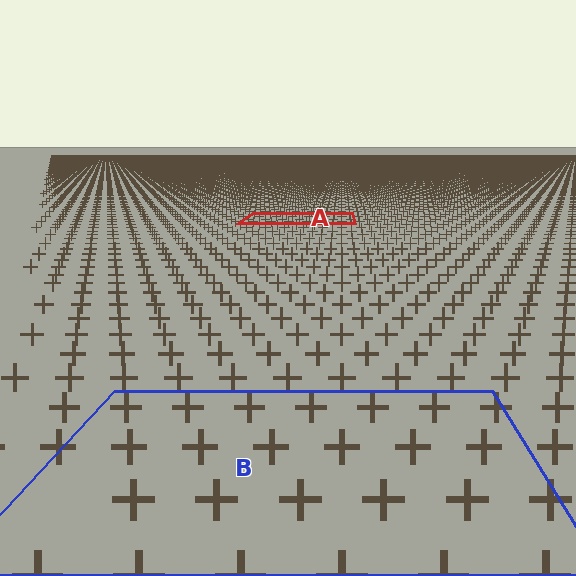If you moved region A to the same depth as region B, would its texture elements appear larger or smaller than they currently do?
They would appear larger. At a closer depth, the same texture elements are projected at a bigger on-screen size.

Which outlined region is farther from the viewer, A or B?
Region A is farther from the viewer — the texture elements inside it appear smaller and more densely packed.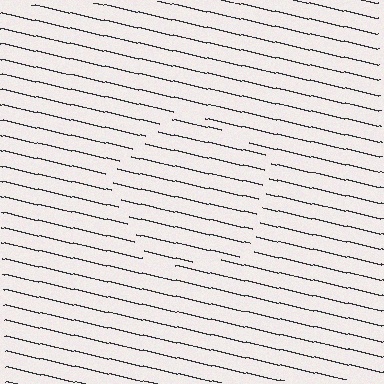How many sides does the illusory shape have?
5 sides — the line-ends trace a pentagon.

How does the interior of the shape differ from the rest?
The interior of the shape contains the same grating, shifted by half a period — the contour is defined by the phase discontinuity where line-ends from the inner and outer gratings abut.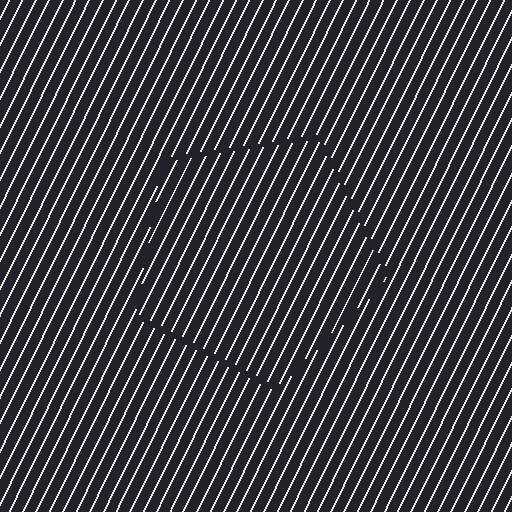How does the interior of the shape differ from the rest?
The interior of the shape contains the same grating, shifted by half a period — the contour is defined by the phase discontinuity where line-ends from the inner and outer gratings abut.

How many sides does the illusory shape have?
5 sides — the line-ends trace a pentagon.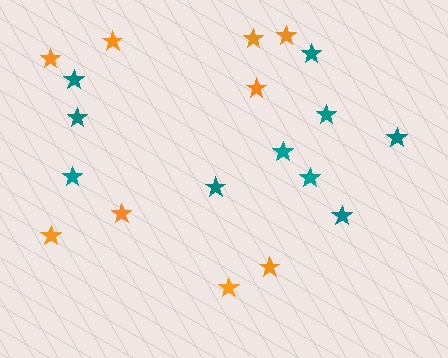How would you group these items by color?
There are 2 groups: one group of teal stars (10) and one group of orange stars (9).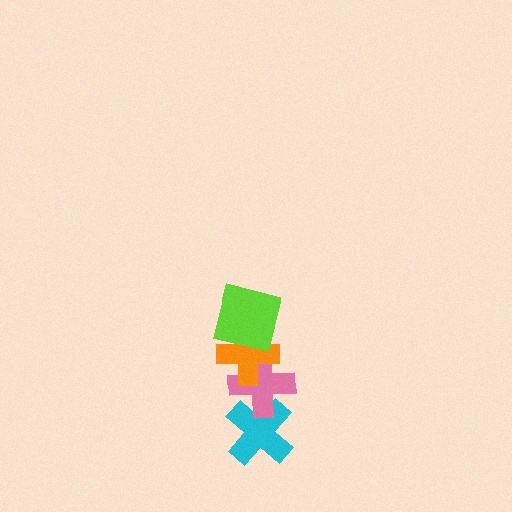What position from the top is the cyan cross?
The cyan cross is 4th from the top.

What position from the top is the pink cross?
The pink cross is 3rd from the top.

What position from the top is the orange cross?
The orange cross is 2nd from the top.